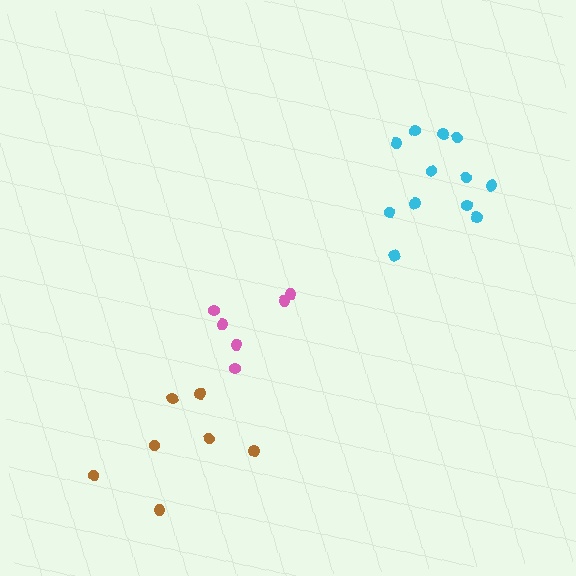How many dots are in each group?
Group 1: 12 dots, Group 2: 6 dots, Group 3: 7 dots (25 total).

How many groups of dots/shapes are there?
There are 3 groups.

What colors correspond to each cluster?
The clusters are colored: cyan, pink, brown.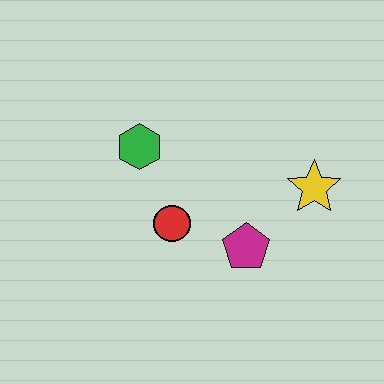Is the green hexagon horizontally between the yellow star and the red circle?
No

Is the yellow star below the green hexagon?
Yes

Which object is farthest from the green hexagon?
The yellow star is farthest from the green hexagon.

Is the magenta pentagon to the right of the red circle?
Yes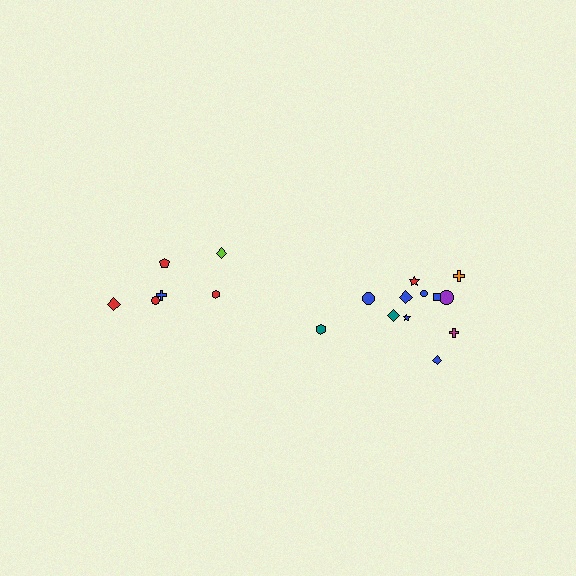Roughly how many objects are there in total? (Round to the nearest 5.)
Roughly 20 objects in total.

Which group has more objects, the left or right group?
The right group.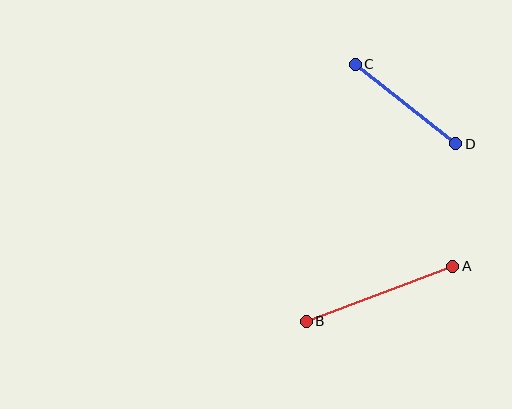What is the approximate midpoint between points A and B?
The midpoint is at approximately (379, 294) pixels.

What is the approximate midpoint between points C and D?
The midpoint is at approximately (406, 104) pixels.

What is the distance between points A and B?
The distance is approximately 157 pixels.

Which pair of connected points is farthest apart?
Points A and B are farthest apart.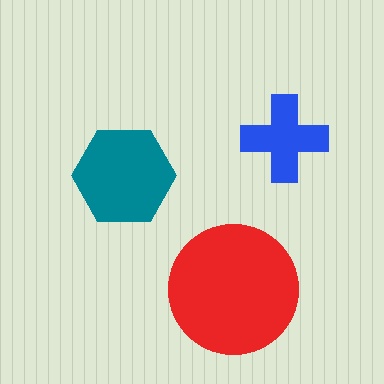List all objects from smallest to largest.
The blue cross, the teal hexagon, the red circle.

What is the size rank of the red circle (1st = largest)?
1st.